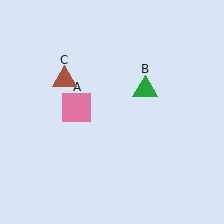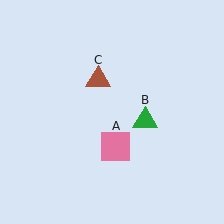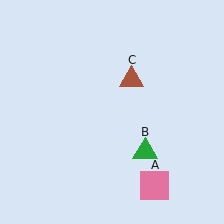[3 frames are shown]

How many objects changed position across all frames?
3 objects changed position: pink square (object A), green triangle (object B), brown triangle (object C).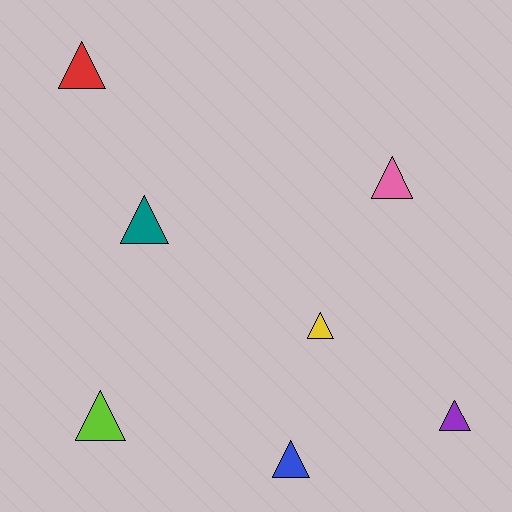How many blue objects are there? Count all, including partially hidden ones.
There is 1 blue object.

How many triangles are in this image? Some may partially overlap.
There are 7 triangles.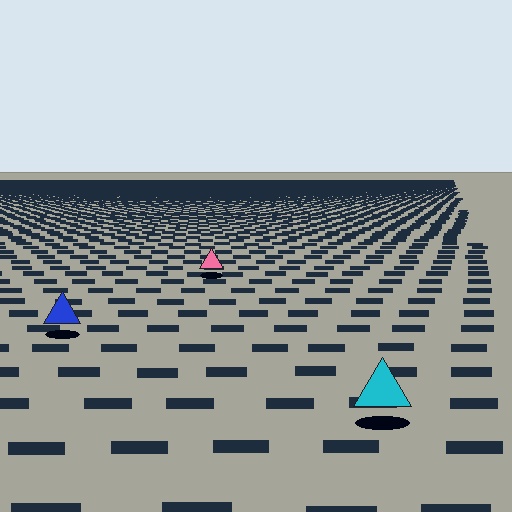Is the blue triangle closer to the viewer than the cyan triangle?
No. The cyan triangle is closer — you can tell from the texture gradient: the ground texture is coarser near it.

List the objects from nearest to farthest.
From nearest to farthest: the cyan triangle, the blue triangle, the pink triangle.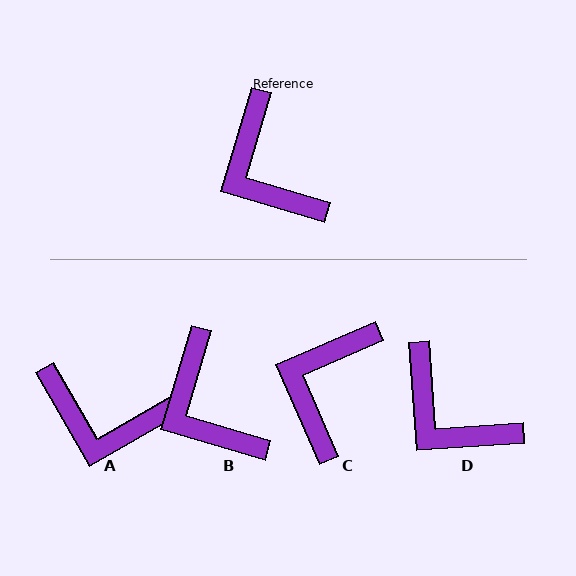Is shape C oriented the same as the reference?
No, it is off by about 50 degrees.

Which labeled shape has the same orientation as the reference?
B.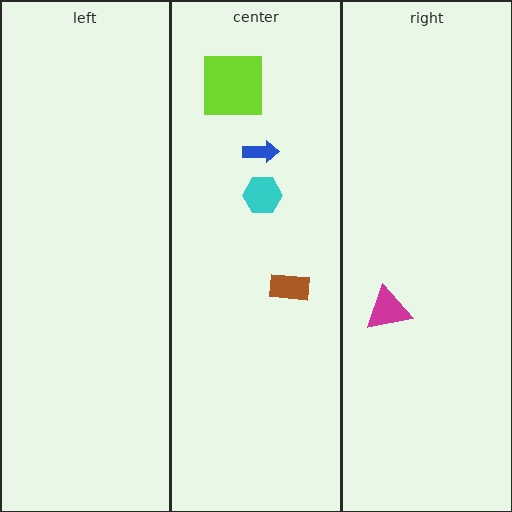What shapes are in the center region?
The lime square, the brown rectangle, the cyan hexagon, the blue arrow.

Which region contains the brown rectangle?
The center region.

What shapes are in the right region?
The magenta triangle.